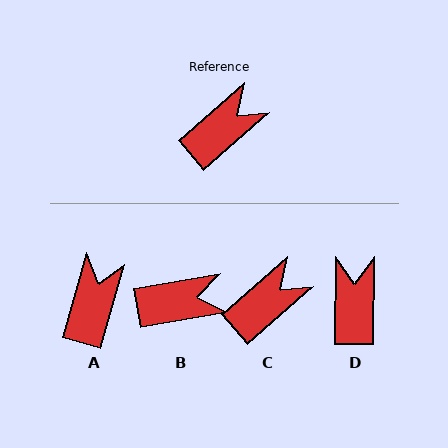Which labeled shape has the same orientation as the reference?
C.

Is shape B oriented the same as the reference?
No, it is off by about 31 degrees.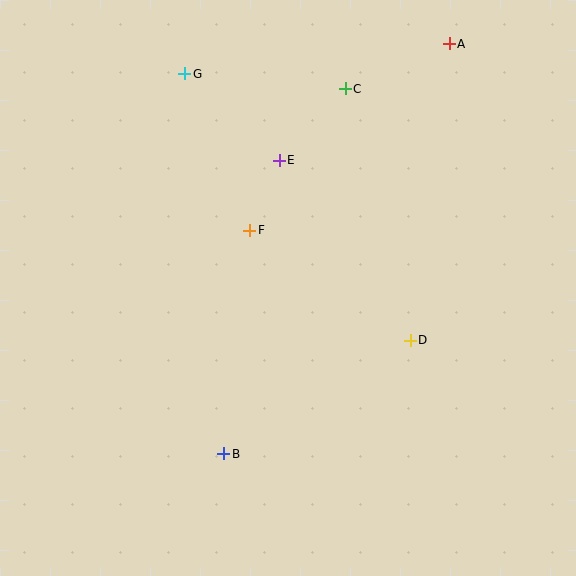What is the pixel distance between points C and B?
The distance between C and B is 385 pixels.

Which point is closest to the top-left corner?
Point G is closest to the top-left corner.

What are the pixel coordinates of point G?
Point G is at (185, 74).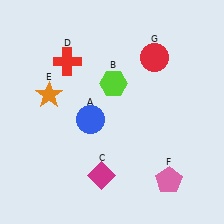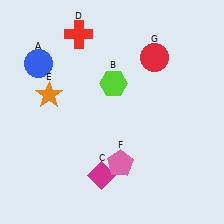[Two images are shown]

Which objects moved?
The objects that moved are: the blue circle (A), the red cross (D), the pink pentagon (F).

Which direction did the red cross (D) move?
The red cross (D) moved up.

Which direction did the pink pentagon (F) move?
The pink pentagon (F) moved left.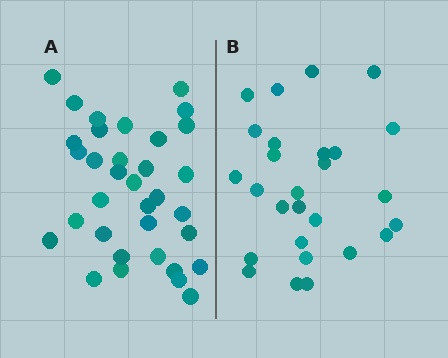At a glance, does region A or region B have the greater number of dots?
Region A (the left region) has more dots.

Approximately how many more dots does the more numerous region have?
Region A has roughly 8 or so more dots than region B.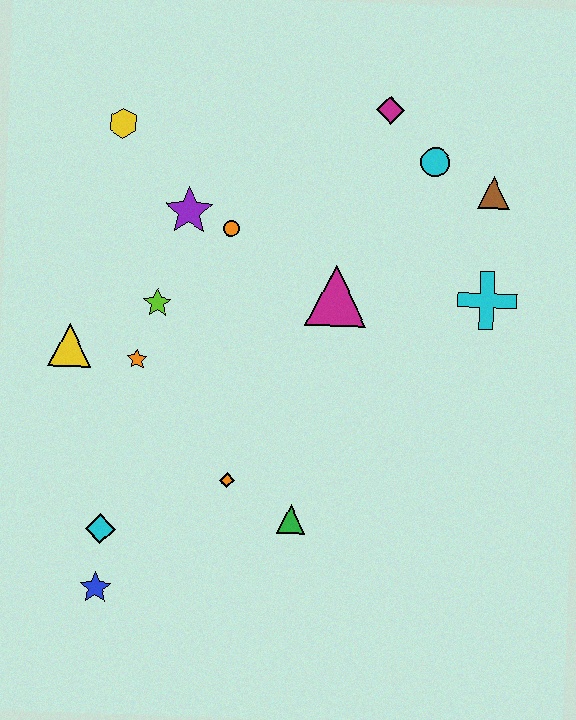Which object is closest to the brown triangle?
The cyan circle is closest to the brown triangle.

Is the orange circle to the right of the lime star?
Yes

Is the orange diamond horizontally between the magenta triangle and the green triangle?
No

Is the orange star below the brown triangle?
Yes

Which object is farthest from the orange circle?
The blue star is farthest from the orange circle.